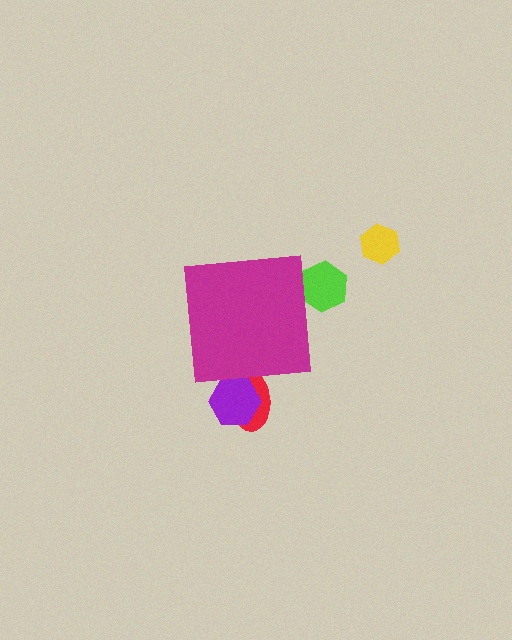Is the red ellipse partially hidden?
Yes, the red ellipse is partially hidden behind the magenta square.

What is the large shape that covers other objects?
A magenta square.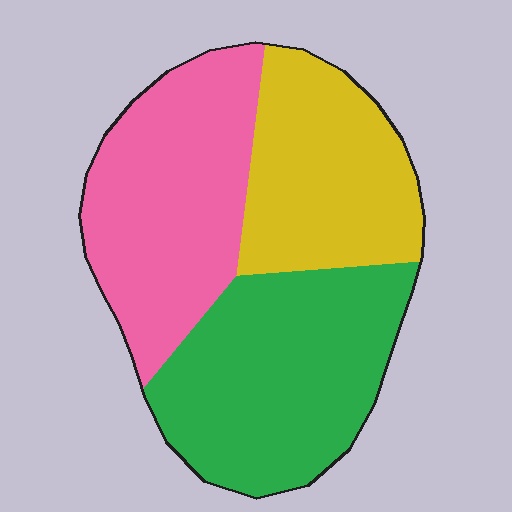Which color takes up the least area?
Yellow, at roughly 30%.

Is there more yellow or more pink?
Pink.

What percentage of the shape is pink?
Pink covers about 35% of the shape.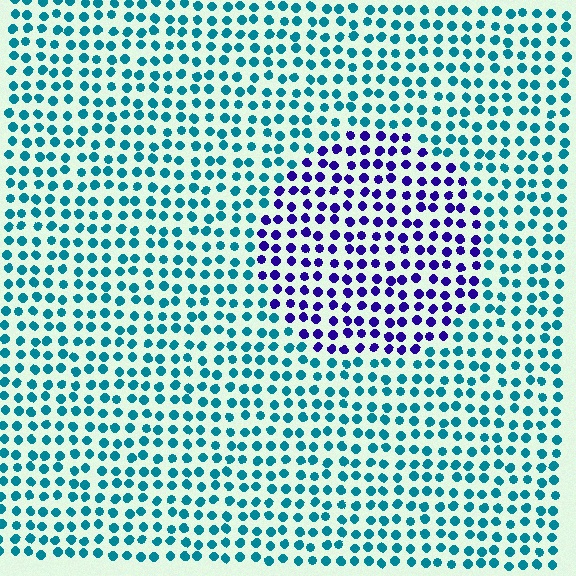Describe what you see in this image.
The image is filled with small teal elements in a uniform arrangement. A circle-shaped region is visible where the elements are tinted to a slightly different hue, forming a subtle color boundary.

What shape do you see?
I see a circle.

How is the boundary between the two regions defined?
The boundary is defined purely by a slight shift in hue (about 68 degrees). Spacing, size, and orientation are identical on both sides.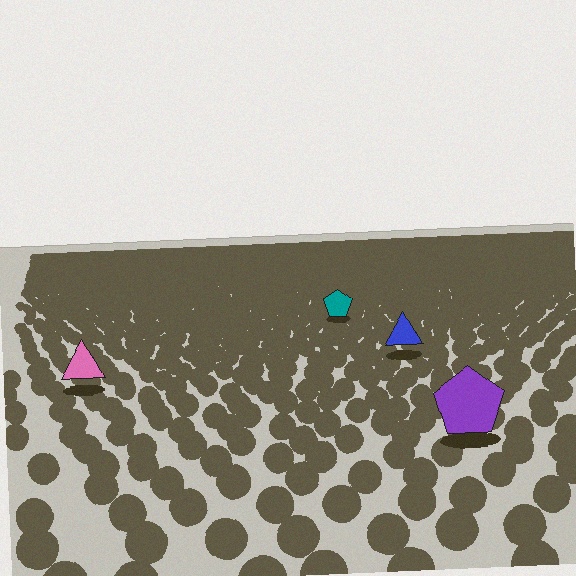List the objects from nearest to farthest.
From nearest to farthest: the purple pentagon, the pink triangle, the blue triangle, the teal pentagon.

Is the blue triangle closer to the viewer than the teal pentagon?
Yes. The blue triangle is closer — you can tell from the texture gradient: the ground texture is coarser near it.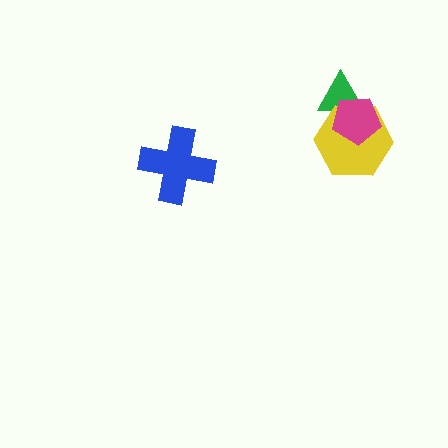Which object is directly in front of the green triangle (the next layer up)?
The yellow hexagon is directly in front of the green triangle.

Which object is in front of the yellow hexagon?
The magenta pentagon is in front of the yellow hexagon.